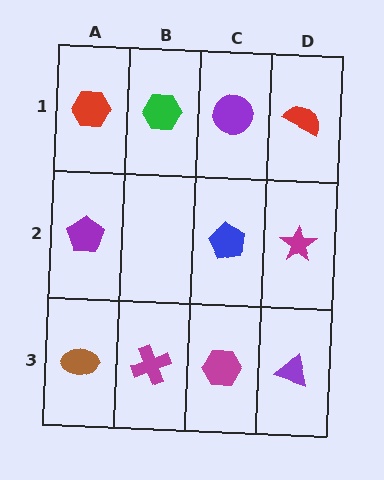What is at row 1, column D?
A red semicircle.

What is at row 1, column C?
A purple circle.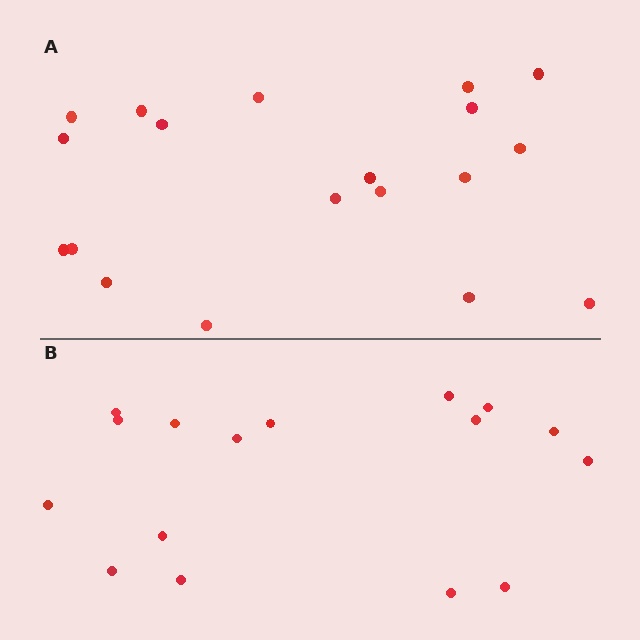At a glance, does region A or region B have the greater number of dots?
Region A (the top region) has more dots.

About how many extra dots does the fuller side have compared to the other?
Region A has just a few more — roughly 2 or 3 more dots than region B.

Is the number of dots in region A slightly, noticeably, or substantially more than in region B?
Region A has only slightly more — the two regions are fairly close. The ratio is roughly 1.2 to 1.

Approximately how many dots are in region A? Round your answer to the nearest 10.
About 20 dots. (The exact count is 19, which rounds to 20.)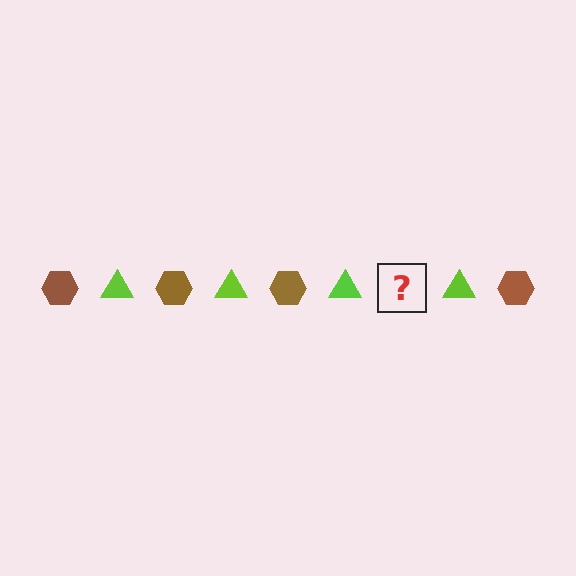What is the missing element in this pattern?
The missing element is a brown hexagon.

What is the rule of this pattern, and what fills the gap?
The rule is that the pattern alternates between brown hexagon and lime triangle. The gap should be filled with a brown hexagon.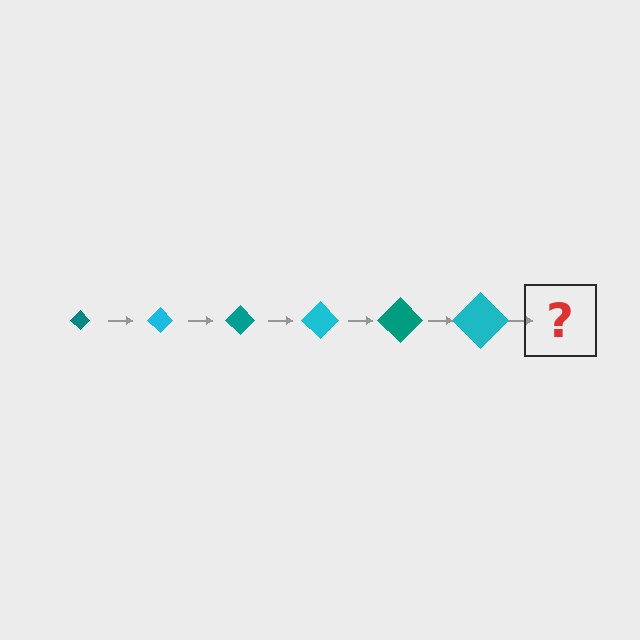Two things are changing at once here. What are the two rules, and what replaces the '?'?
The two rules are that the diamond grows larger each step and the color cycles through teal and cyan. The '?' should be a teal diamond, larger than the previous one.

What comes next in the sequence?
The next element should be a teal diamond, larger than the previous one.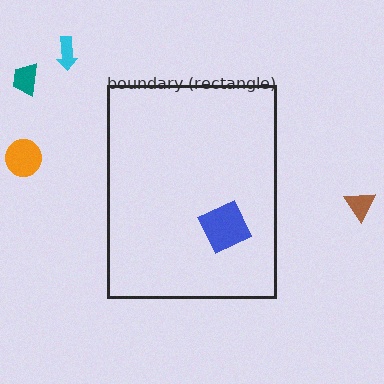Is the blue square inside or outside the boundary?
Inside.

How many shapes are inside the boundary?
1 inside, 4 outside.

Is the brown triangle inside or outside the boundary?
Outside.